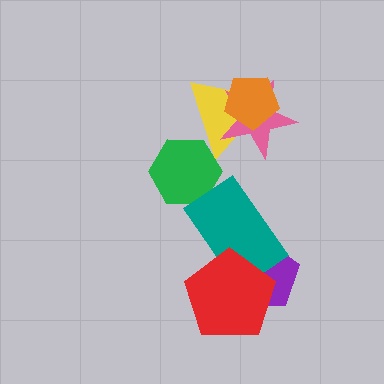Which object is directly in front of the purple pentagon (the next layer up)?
The teal rectangle is directly in front of the purple pentagon.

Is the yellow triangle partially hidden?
Yes, it is partially covered by another shape.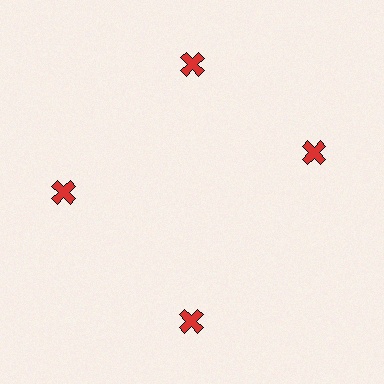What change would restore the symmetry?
The symmetry would be restored by rotating it back into even spacing with its neighbors so that all 4 crosses sit at equal angles and equal distance from the center.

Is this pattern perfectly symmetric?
No. The 4 red crosses are arranged in a ring, but one element near the 3 o'clock position is rotated out of alignment along the ring, breaking the 4-fold rotational symmetry.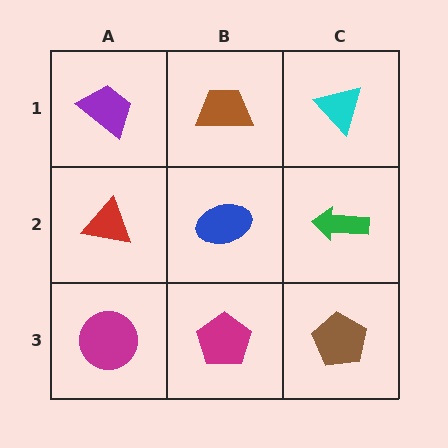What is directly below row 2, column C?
A brown pentagon.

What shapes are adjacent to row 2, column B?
A brown trapezoid (row 1, column B), a magenta pentagon (row 3, column B), a red triangle (row 2, column A), a green arrow (row 2, column C).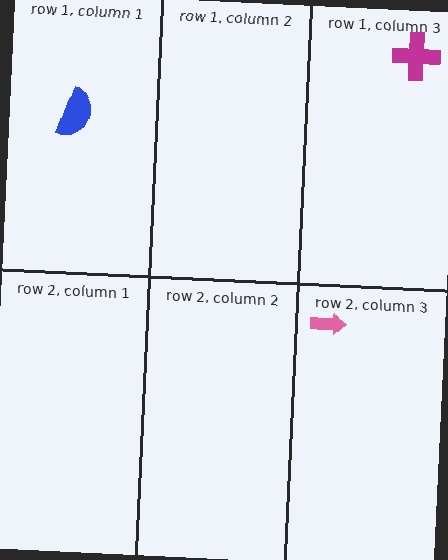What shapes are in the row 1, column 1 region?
The blue semicircle.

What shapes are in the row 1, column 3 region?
The magenta cross.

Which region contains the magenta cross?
The row 1, column 3 region.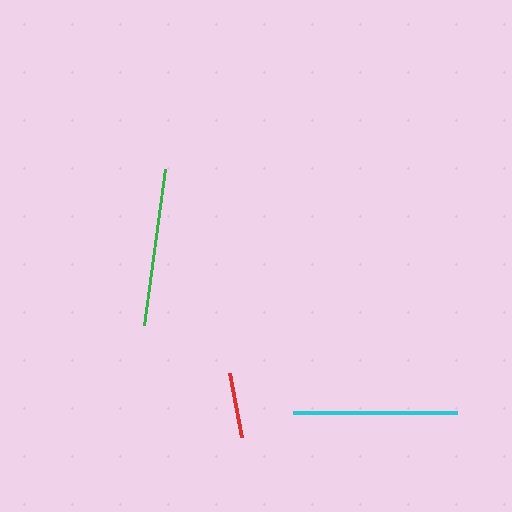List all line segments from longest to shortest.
From longest to shortest: cyan, green, red.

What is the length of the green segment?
The green segment is approximately 157 pixels long.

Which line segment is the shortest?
The red line is the shortest at approximately 64 pixels.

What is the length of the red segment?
The red segment is approximately 64 pixels long.